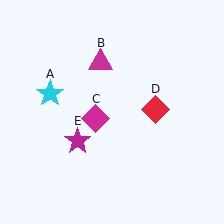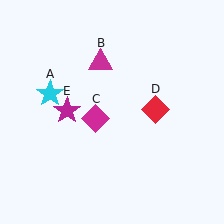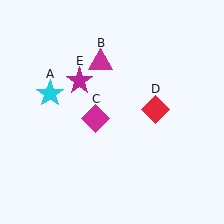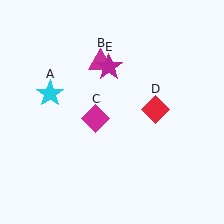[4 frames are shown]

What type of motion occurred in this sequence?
The magenta star (object E) rotated clockwise around the center of the scene.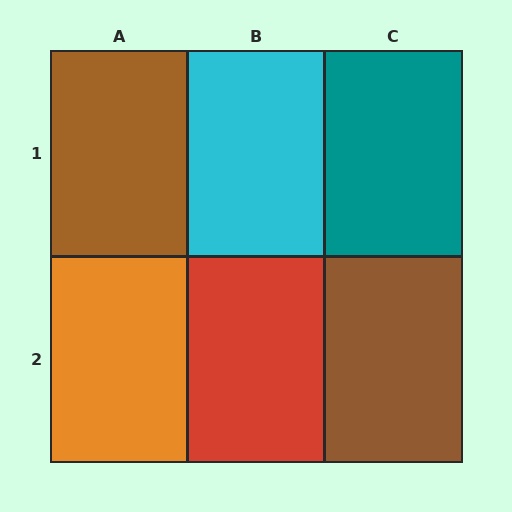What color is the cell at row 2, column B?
Red.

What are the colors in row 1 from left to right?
Brown, cyan, teal.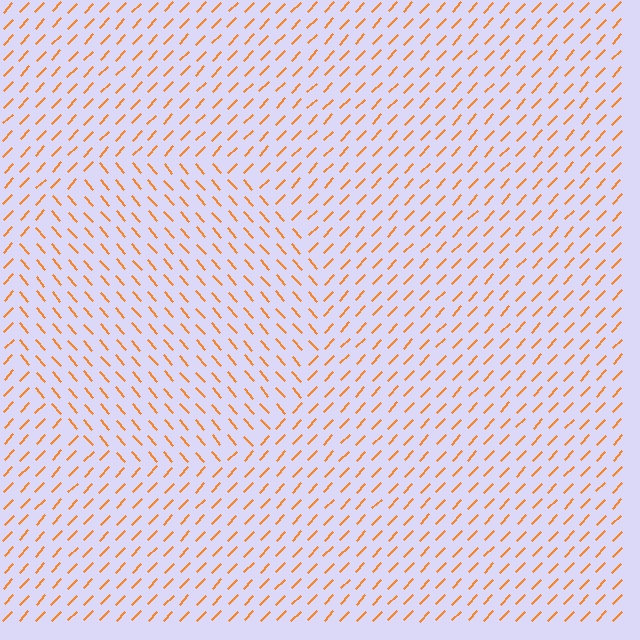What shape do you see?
I see a circle.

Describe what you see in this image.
The image is filled with small orange line segments. A circle region in the image has lines oriented differently from the surrounding lines, creating a visible texture boundary.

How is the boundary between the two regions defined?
The boundary is defined purely by a change in line orientation (approximately 84 degrees difference). All lines are the same color and thickness.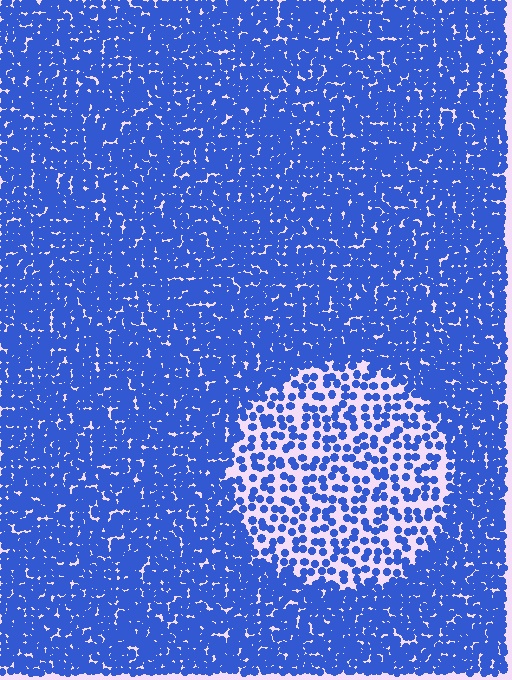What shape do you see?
I see a circle.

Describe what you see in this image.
The image contains small blue elements arranged at two different densities. A circle-shaped region is visible where the elements are less densely packed than the surrounding area.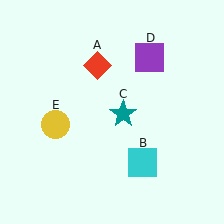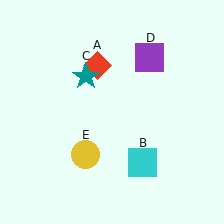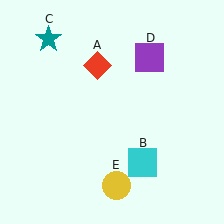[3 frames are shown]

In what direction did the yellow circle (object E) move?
The yellow circle (object E) moved down and to the right.